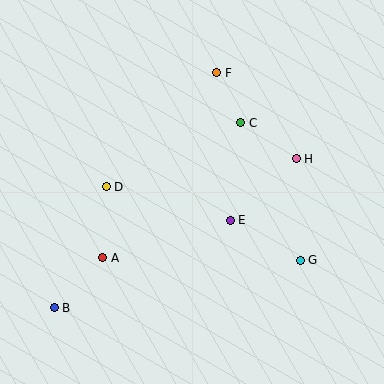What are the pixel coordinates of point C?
Point C is at (241, 123).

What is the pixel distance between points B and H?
The distance between B and H is 284 pixels.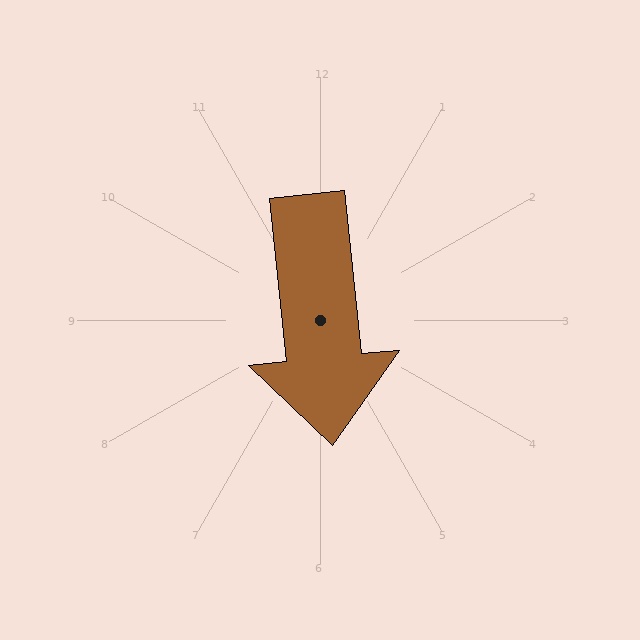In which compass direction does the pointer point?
South.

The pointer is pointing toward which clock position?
Roughly 6 o'clock.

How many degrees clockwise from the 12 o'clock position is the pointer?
Approximately 174 degrees.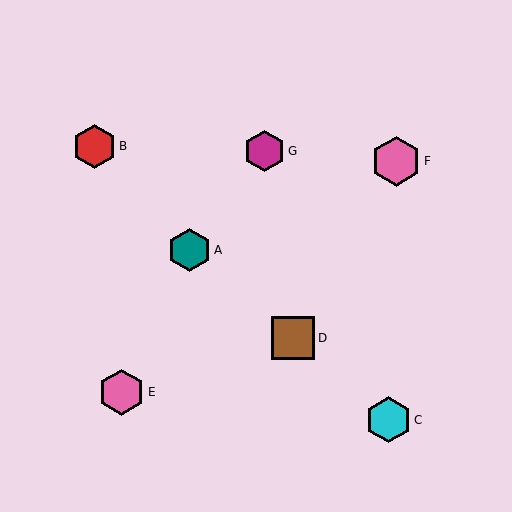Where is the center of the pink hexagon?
The center of the pink hexagon is at (122, 392).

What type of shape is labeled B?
Shape B is a red hexagon.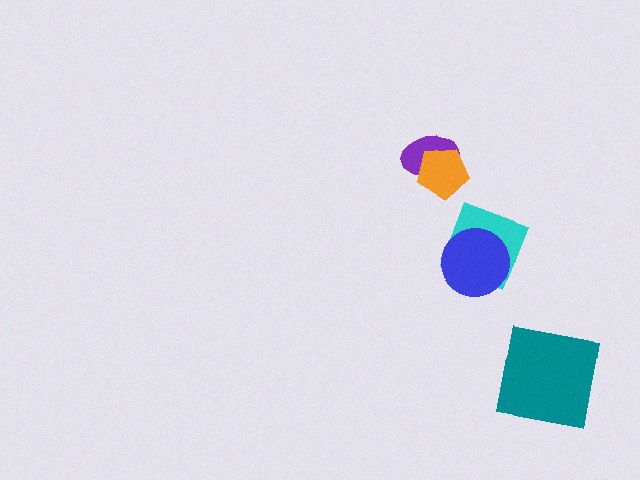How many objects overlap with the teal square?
0 objects overlap with the teal square.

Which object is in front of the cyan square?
The blue circle is in front of the cyan square.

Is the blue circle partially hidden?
No, no other shape covers it.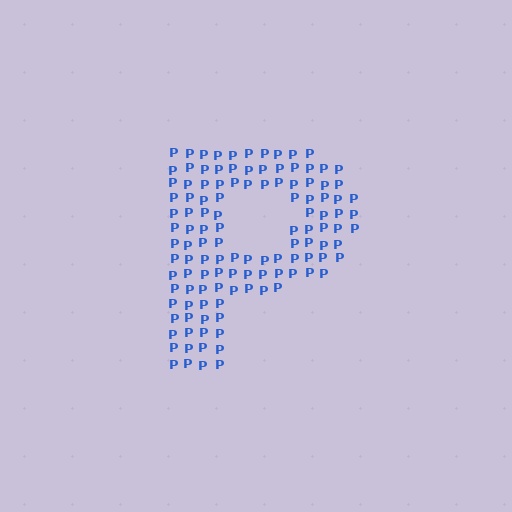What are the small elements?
The small elements are letter P's.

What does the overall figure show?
The overall figure shows the letter P.